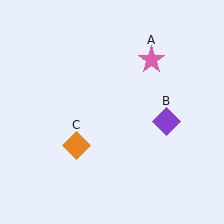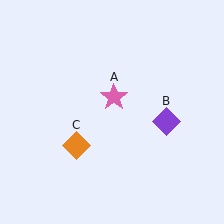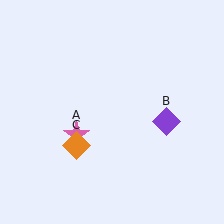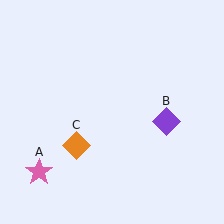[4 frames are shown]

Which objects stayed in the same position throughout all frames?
Purple diamond (object B) and orange diamond (object C) remained stationary.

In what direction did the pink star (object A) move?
The pink star (object A) moved down and to the left.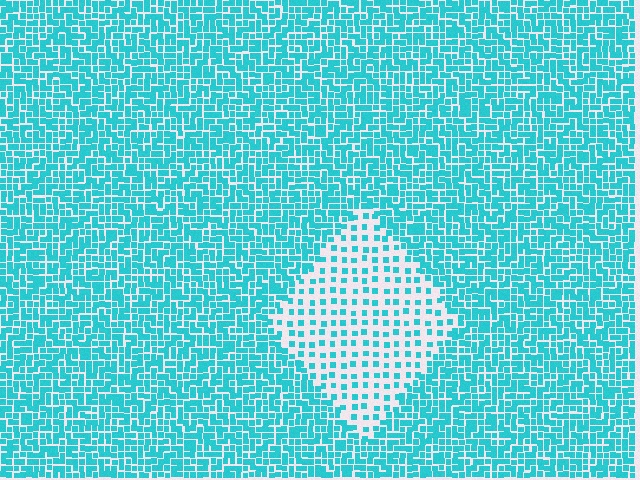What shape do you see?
I see a diamond.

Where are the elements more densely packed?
The elements are more densely packed outside the diamond boundary.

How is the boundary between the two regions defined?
The boundary is defined by a change in element density (approximately 2.6x ratio). All elements are the same color, size, and shape.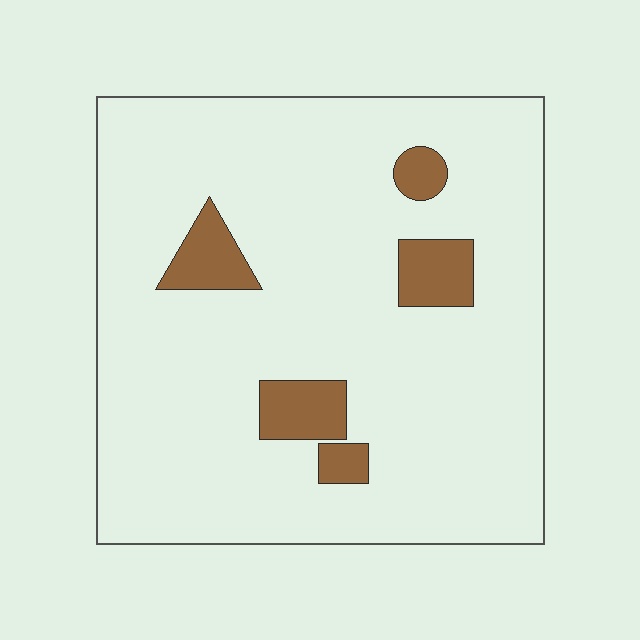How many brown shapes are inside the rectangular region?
5.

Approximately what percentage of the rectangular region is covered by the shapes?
Approximately 10%.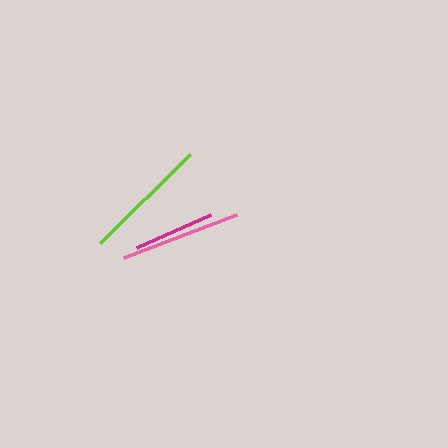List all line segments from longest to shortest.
From longest to shortest: lime, pink, magenta.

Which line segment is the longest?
The lime line is the longest at approximately 127 pixels.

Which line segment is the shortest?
The magenta line is the shortest at approximately 81 pixels.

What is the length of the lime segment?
The lime segment is approximately 127 pixels long.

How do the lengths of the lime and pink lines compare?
The lime and pink lines are approximately the same length.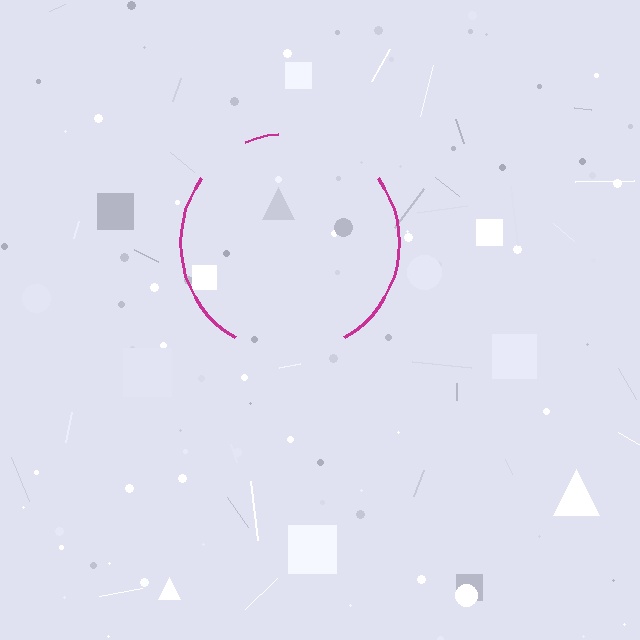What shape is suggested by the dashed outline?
The dashed outline suggests a circle.